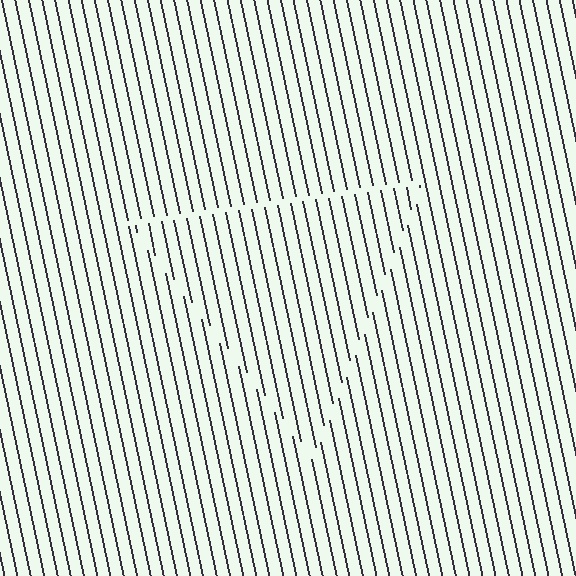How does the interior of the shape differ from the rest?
The interior of the shape contains the same grating, shifted by half a period — the contour is defined by the phase discontinuity where line-ends from the inner and outer gratings abut.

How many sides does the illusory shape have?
3 sides — the line-ends trace a triangle.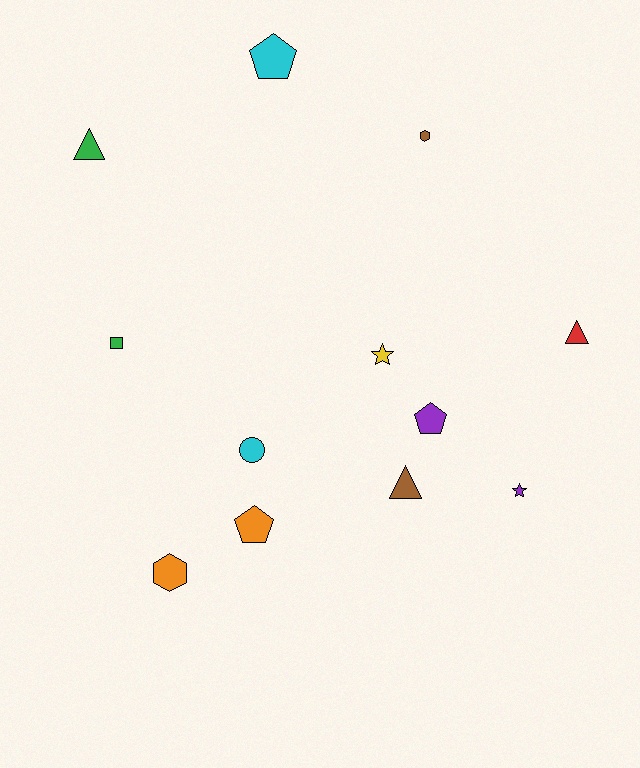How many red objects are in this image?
There is 1 red object.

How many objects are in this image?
There are 12 objects.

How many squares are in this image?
There is 1 square.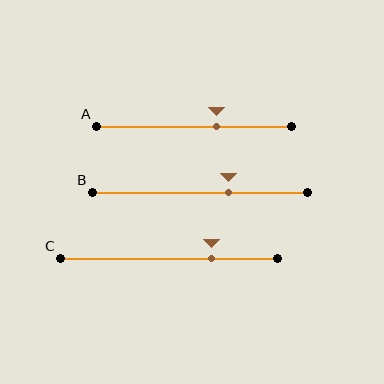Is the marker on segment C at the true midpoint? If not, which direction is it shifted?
No, the marker on segment C is shifted to the right by about 20% of the segment length.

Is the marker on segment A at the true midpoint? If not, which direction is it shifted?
No, the marker on segment A is shifted to the right by about 11% of the segment length.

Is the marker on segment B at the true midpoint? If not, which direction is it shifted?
No, the marker on segment B is shifted to the right by about 13% of the segment length.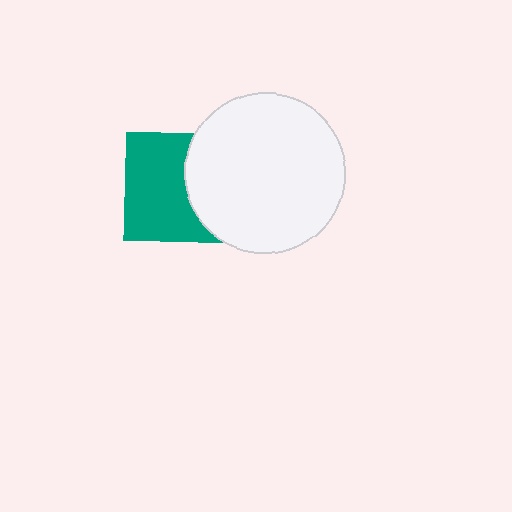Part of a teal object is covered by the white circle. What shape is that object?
It is a square.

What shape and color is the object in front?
The object in front is a white circle.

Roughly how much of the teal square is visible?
About half of it is visible (roughly 62%).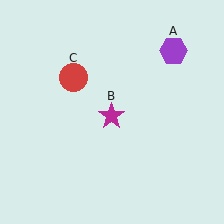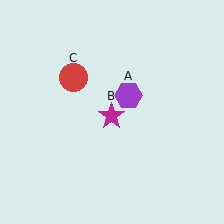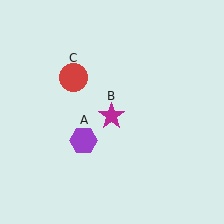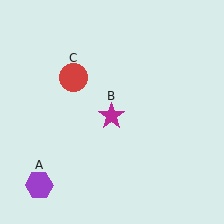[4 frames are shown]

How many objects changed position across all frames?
1 object changed position: purple hexagon (object A).